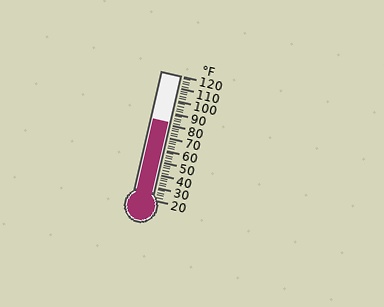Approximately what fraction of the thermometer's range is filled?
The thermometer is filled to approximately 60% of its range.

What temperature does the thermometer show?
The thermometer shows approximately 82°F.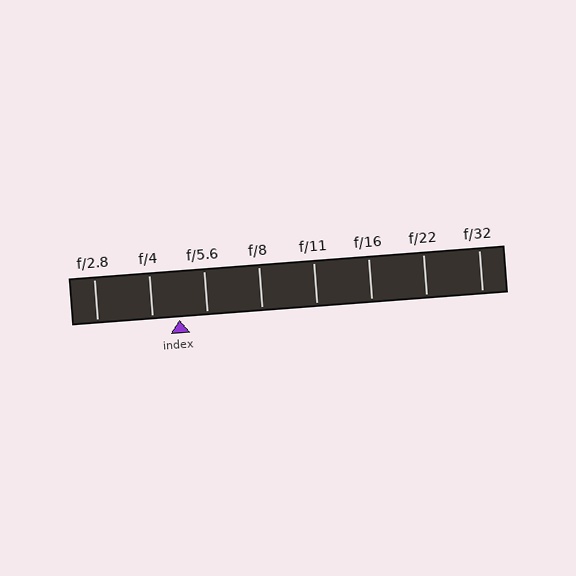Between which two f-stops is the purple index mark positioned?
The index mark is between f/4 and f/5.6.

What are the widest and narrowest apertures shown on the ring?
The widest aperture shown is f/2.8 and the narrowest is f/32.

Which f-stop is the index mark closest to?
The index mark is closest to f/4.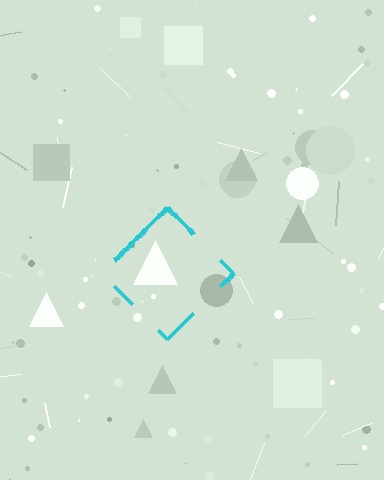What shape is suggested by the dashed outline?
The dashed outline suggests a diamond.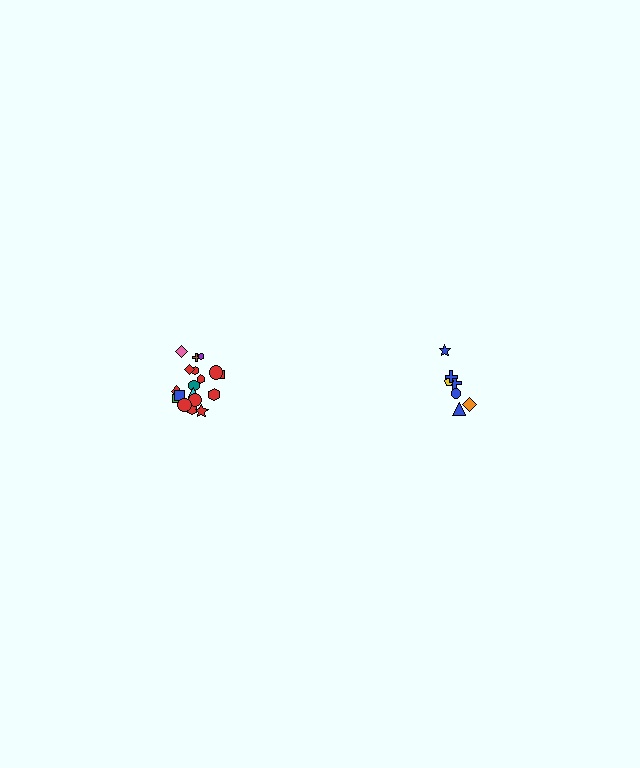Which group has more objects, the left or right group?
The left group.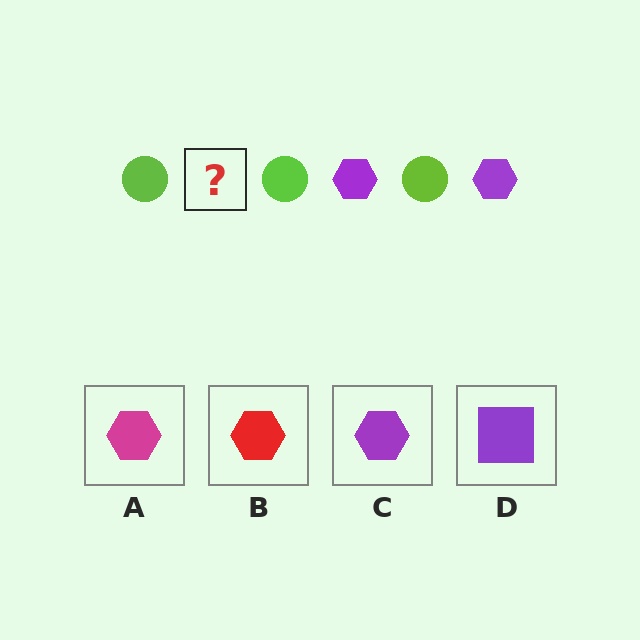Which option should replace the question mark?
Option C.